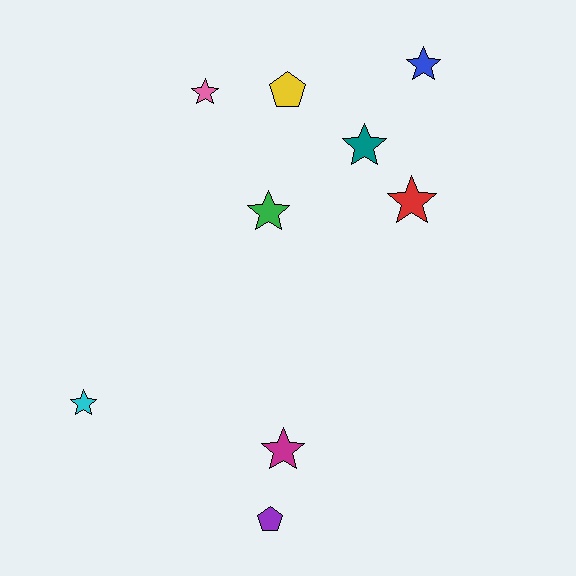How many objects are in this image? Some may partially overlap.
There are 9 objects.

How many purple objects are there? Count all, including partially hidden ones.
There is 1 purple object.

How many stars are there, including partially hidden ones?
There are 7 stars.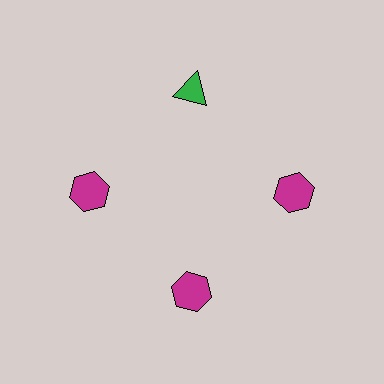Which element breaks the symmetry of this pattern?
The green triangle at roughly the 12 o'clock position breaks the symmetry. All other shapes are magenta hexagons.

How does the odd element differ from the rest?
It differs in both color (green instead of magenta) and shape (triangle instead of hexagon).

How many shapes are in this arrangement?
There are 4 shapes arranged in a ring pattern.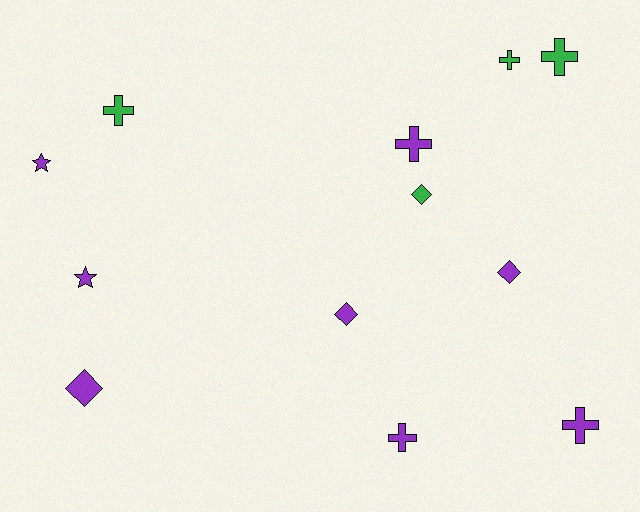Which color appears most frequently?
Purple, with 8 objects.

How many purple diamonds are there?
There are 3 purple diamonds.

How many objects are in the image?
There are 12 objects.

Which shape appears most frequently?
Cross, with 6 objects.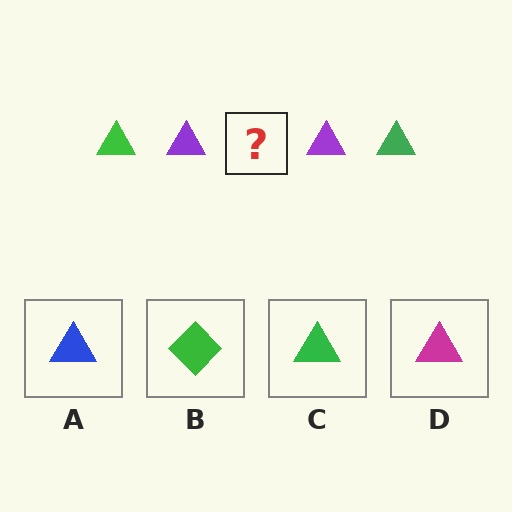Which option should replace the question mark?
Option C.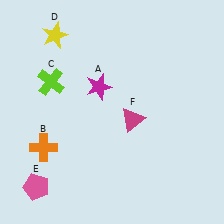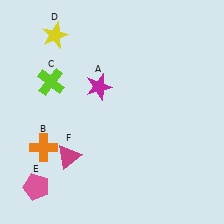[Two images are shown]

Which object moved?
The magenta triangle (F) moved left.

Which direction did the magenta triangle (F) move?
The magenta triangle (F) moved left.